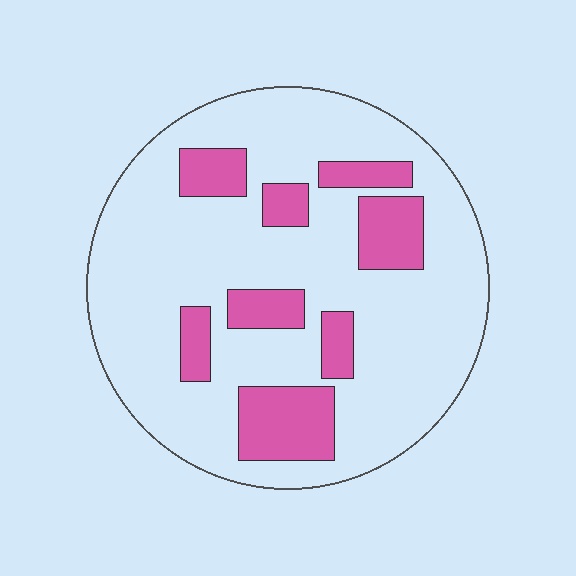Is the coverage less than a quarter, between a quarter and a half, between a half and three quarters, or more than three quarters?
Less than a quarter.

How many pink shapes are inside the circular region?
8.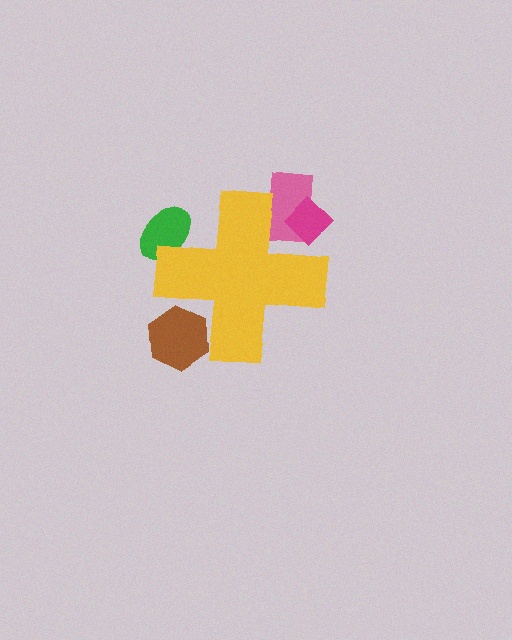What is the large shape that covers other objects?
A yellow cross.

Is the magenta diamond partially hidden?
Yes, the magenta diamond is partially hidden behind the yellow cross.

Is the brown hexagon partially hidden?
Yes, the brown hexagon is partially hidden behind the yellow cross.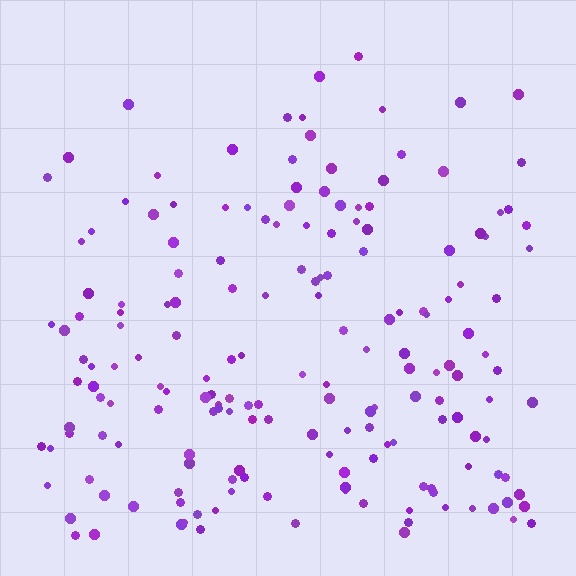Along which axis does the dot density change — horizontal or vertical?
Vertical.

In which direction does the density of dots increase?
From top to bottom, with the bottom side densest.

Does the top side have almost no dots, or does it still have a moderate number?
Still a moderate number, just noticeably fewer than the bottom.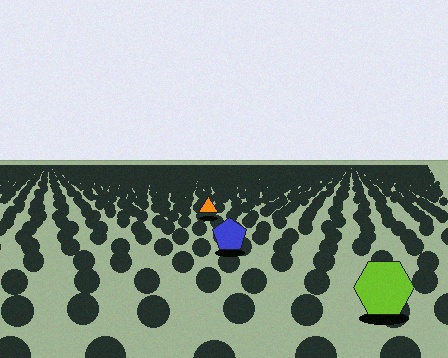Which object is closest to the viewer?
The lime hexagon is closest. The texture marks near it are larger and more spread out.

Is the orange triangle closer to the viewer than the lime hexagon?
No. The lime hexagon is closer — you can tell from the texture gradient: the ground texture is coarser near it.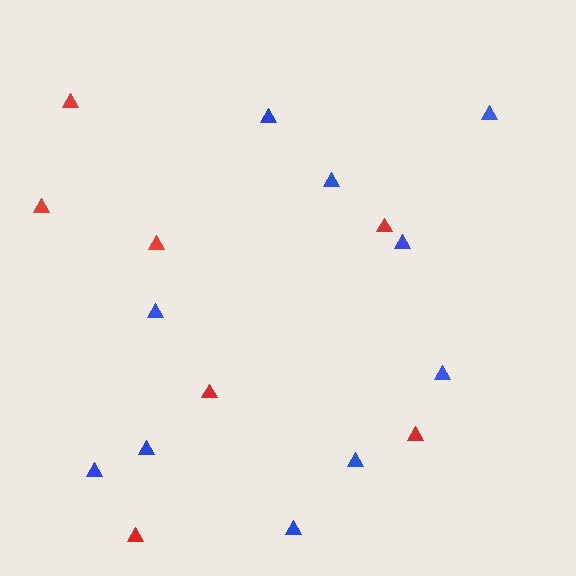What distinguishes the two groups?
There are 2 groups: one group of red triangles (7) and one group of blue triangles (10).